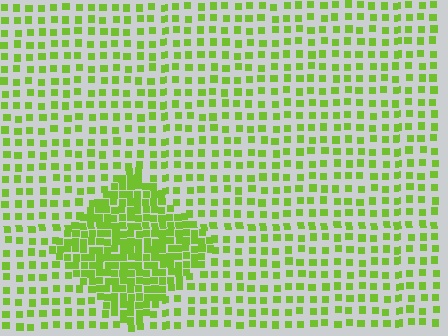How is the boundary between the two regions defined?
The boundary is defined by a change in element density (approximately 2.4x ratio). All elements are the same color, size, and shape.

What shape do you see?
I see a diamond.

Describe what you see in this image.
The image contains small lime elements arranged at two different densities. A diamond-shaped region is visible where the elements are more densely packed than the surrounding area.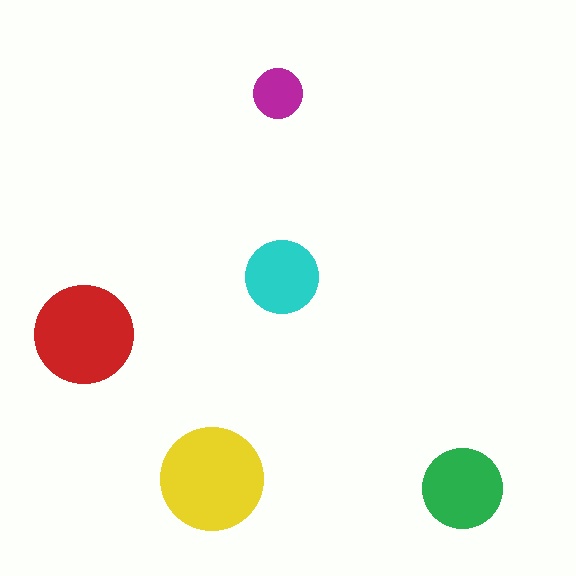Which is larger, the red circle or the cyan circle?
The red one.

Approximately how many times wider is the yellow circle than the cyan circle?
About 1.5 times wider.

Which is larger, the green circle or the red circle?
The red one.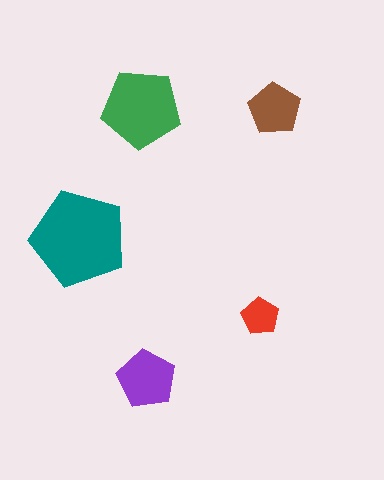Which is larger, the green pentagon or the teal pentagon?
The teal one.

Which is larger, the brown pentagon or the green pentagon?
The green one.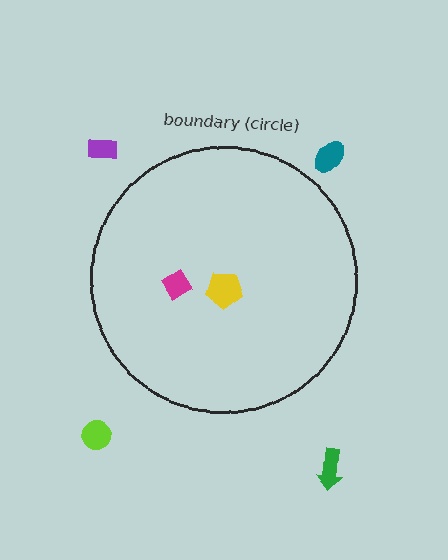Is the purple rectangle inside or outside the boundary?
Outside.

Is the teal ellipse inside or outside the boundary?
Outside.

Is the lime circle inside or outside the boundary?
Outside.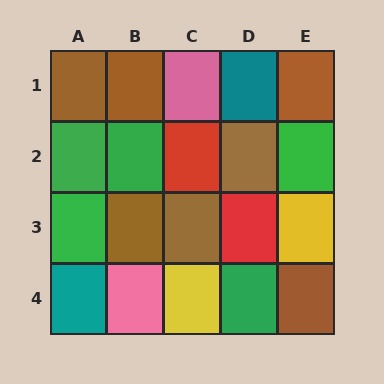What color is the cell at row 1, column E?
Brown.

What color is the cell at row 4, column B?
Pink.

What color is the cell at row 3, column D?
Red.